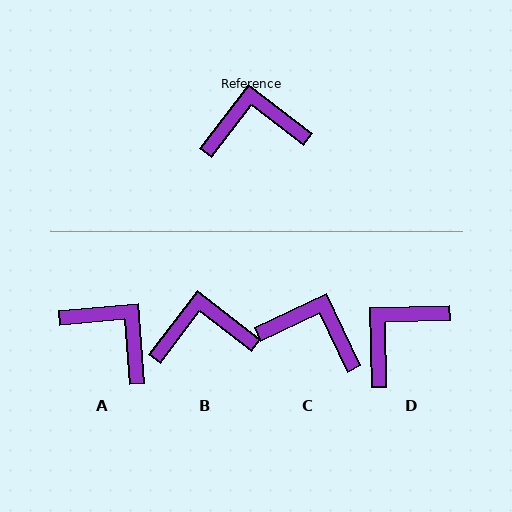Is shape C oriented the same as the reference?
No, it is off by about 27 degrees.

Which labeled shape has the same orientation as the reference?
B.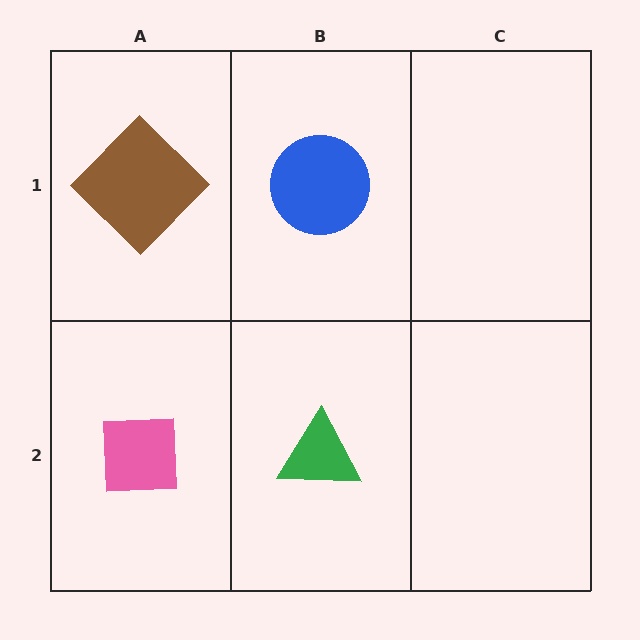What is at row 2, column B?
A green triangle.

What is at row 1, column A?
A brown diamond.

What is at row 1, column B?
A blue circle.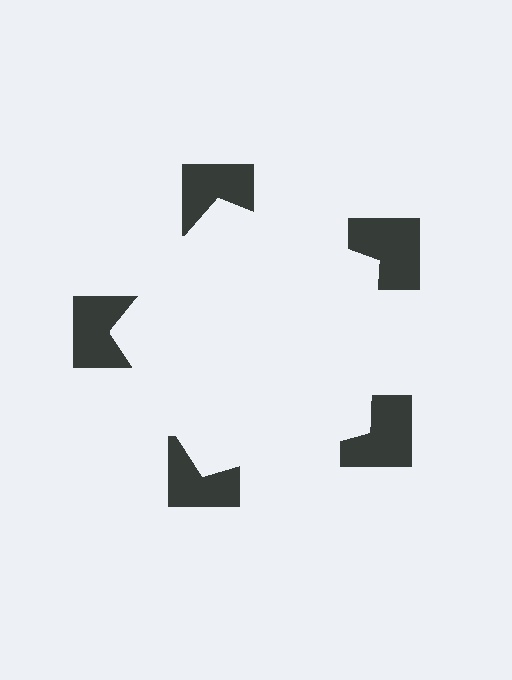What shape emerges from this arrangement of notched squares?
An illusory pentagon — its edges are inferred from the aligned wedge cuts in the notched squares, not physically drawn.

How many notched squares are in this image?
There are 5 — one at each vertex of the illusory pentagon.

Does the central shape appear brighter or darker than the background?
It typically appears slightly brighter than the background, even though no actual brightness change is drawn.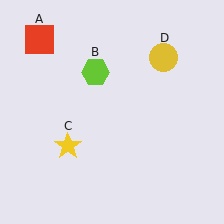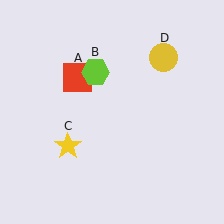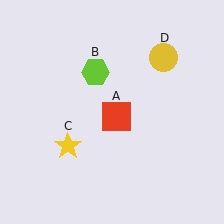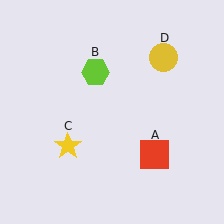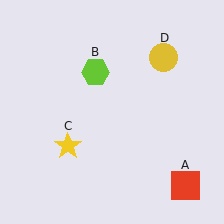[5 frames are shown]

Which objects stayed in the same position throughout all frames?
Lime hexagon (object B) and yellow star (object C) and yellow circle (object D) remained stationary.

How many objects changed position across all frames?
1 object changed position: red square (object A).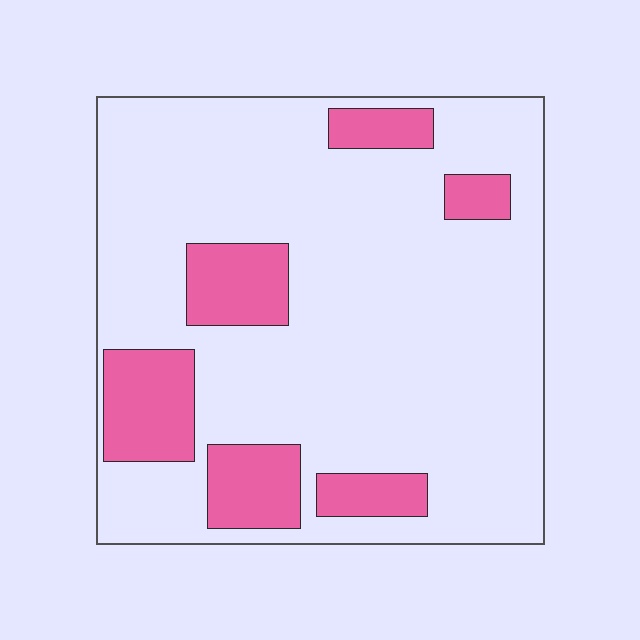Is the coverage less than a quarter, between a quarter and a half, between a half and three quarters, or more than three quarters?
Less than a quarter.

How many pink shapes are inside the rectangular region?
6.